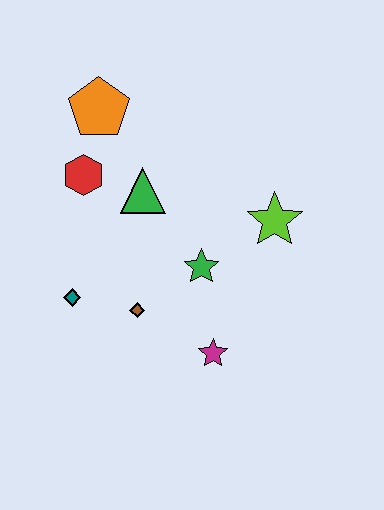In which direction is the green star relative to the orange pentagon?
The green star is below the orange pentagon.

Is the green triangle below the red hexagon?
Yes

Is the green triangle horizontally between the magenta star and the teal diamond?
Yes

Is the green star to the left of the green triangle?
No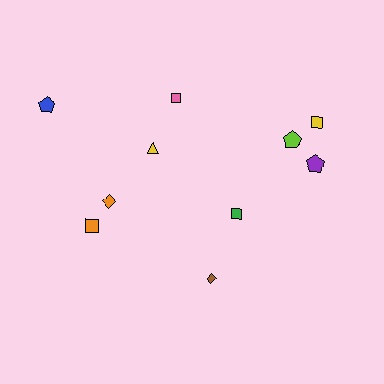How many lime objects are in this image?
There is 1 lime object.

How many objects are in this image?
There are 10 objects.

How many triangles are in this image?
There is 1 triangle.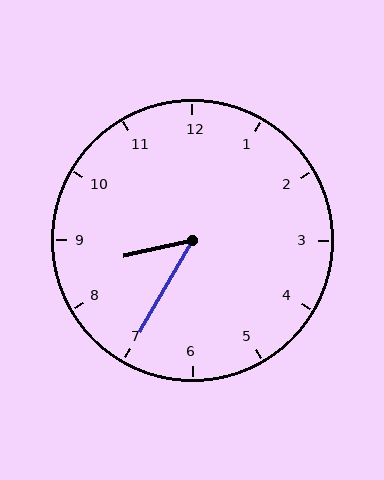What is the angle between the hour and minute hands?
Approximately 48 degrees.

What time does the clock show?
8:35.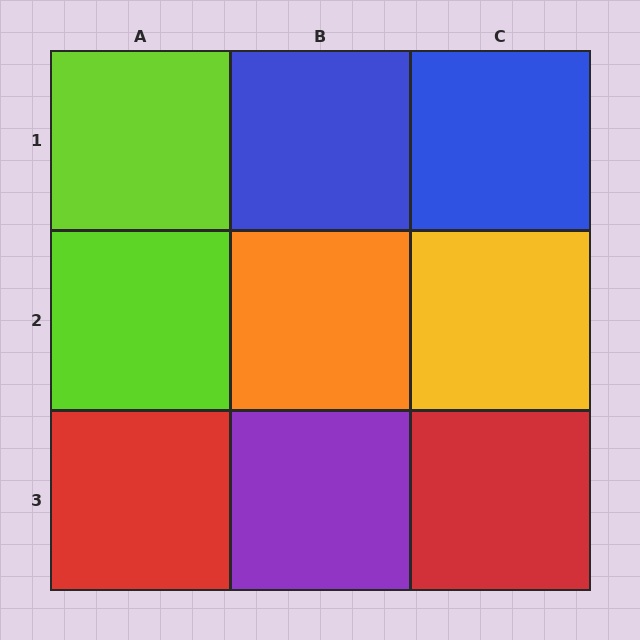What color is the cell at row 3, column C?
Red.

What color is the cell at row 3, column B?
Purple.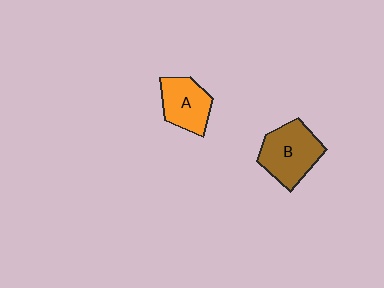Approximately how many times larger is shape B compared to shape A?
Approximately 1.3 times.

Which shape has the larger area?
Shape B (brown).